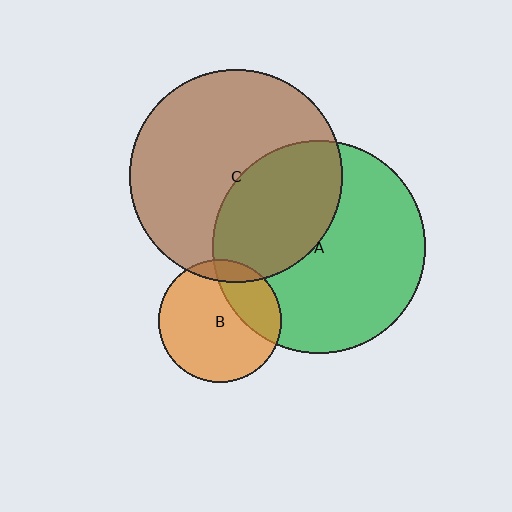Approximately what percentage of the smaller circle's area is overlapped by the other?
Approximately 30%.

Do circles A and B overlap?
Yes.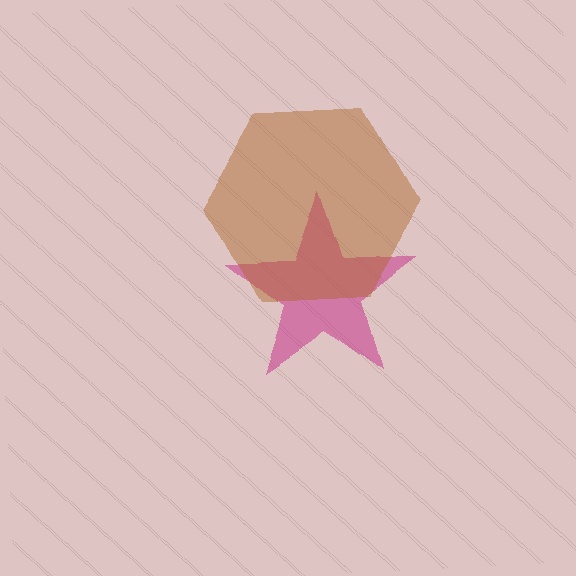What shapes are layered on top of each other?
The layered shapes are: a magenta star, a brown hexagon.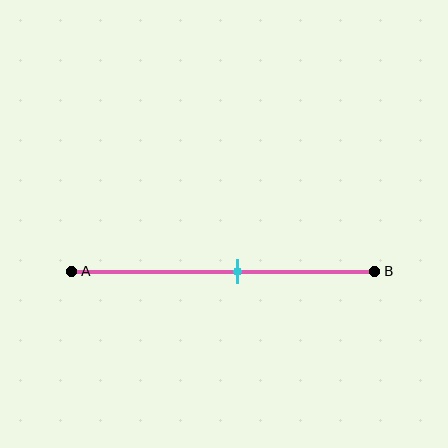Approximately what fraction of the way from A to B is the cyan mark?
The cyan mark is approximately 55% of the way from A to B.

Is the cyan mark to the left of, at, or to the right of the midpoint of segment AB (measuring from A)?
The cyan mark is to the right of the midpoint of segment AB.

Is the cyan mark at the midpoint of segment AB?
No, the mark is at about 55% from A, not at the 50% midpoint.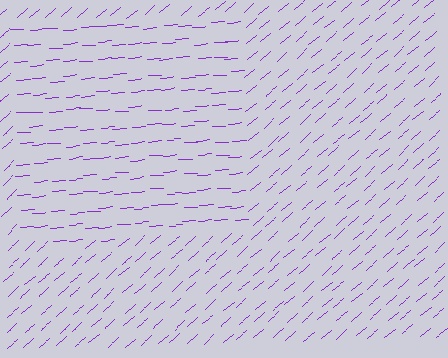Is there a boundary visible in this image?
Yes, there is a texture boundary formed by a change in line orientation.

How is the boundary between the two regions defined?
The boundary is defined purely by a change in line orientation (approximately 37 degrees difference). All lines are the same color and thickness.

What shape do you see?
I see a rectangle.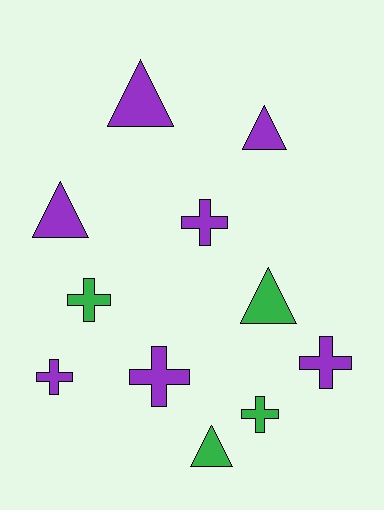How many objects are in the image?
There are 11 objects.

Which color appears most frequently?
Purple, with 7 objects.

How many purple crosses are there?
There are 4 purple crosses.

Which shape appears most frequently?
Cross, with 6 objects.